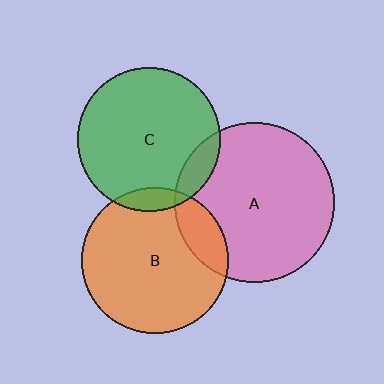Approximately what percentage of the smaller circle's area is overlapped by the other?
Approximately 15%.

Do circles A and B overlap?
Yes.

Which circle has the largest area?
Circle A (pink).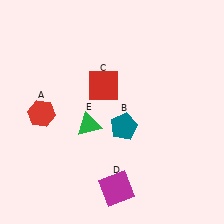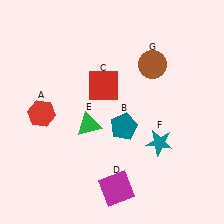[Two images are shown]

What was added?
A teal star (F), a brown circle (G) were added in Image 2.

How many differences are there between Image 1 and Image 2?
There are 2 differences between the two images.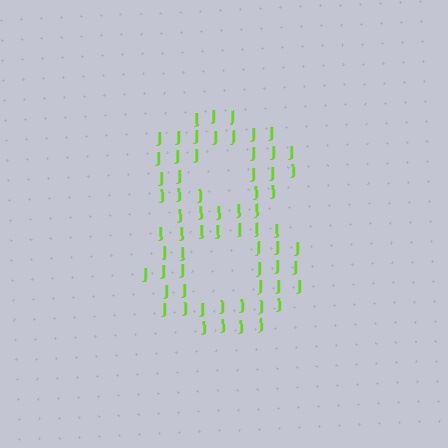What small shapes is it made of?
It is made of small letter J's.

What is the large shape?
The large shape is the digit 8.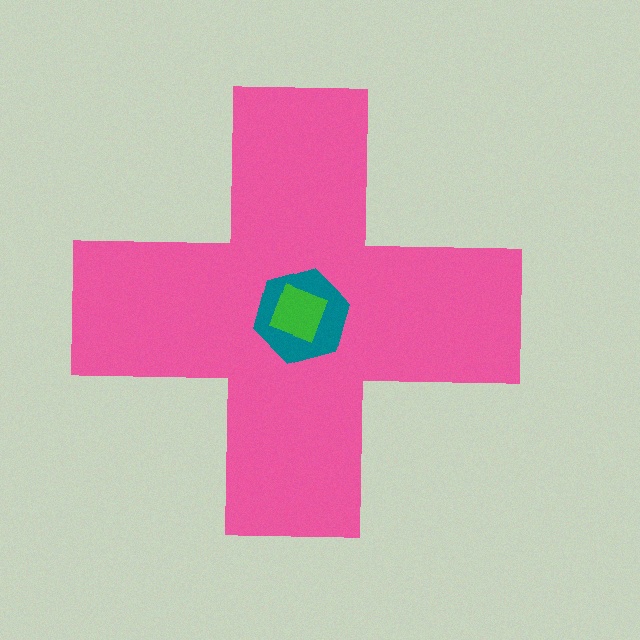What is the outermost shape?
The pink cross.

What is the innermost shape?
The green square.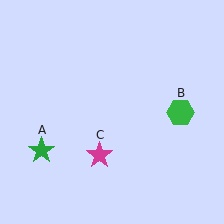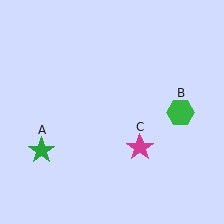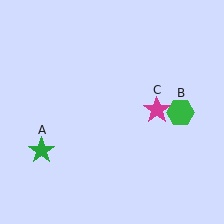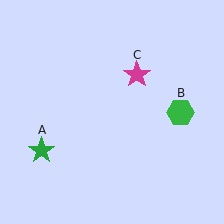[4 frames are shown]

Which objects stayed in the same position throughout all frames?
Green star (object A) and green hexagon (object B) remained stationary.